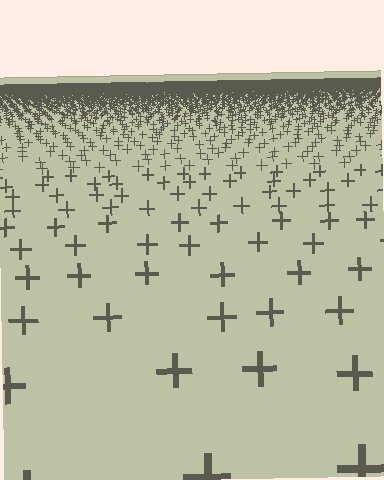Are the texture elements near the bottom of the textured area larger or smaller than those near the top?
Larger. Near the bottom, elements are closer to the viewer and appear at a bigger on-screen size.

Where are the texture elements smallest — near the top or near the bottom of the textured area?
Near the top.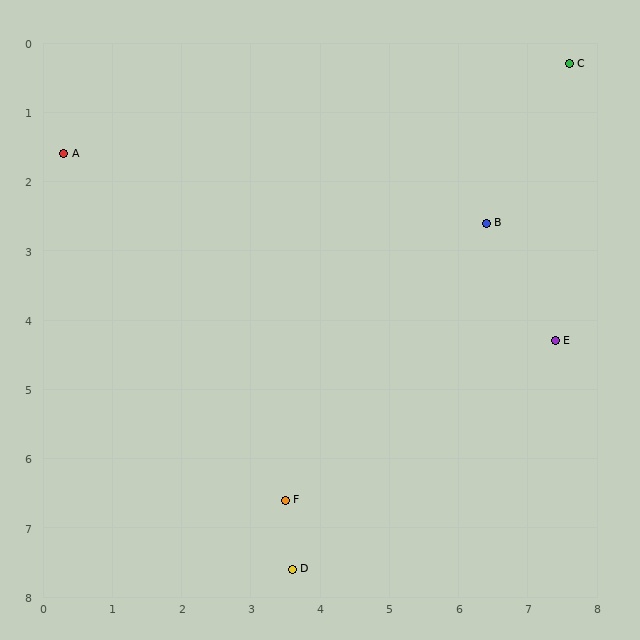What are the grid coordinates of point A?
Point A is at approximately (0.3, 1.6).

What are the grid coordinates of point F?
Point F is at approximately (3.5, 6.6).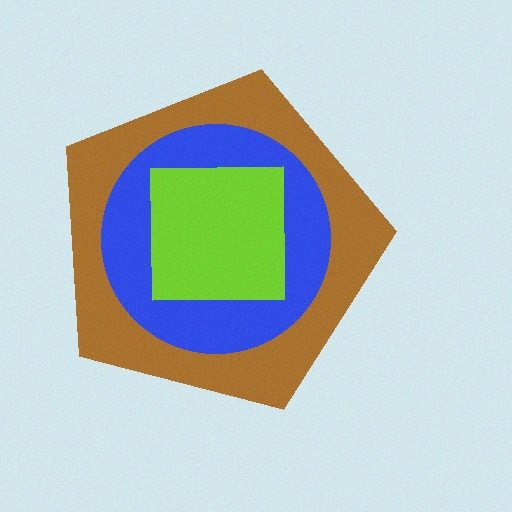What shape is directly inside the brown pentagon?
The blue circle.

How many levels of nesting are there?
3.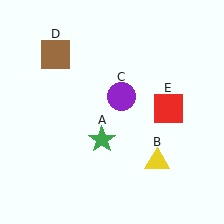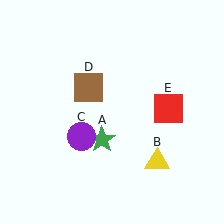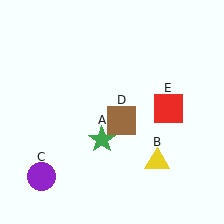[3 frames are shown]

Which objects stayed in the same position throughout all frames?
Green star (object A) and yellow triangle (object B) and red square (object E) remained stationary.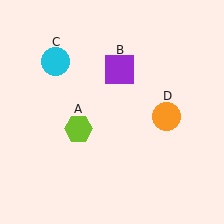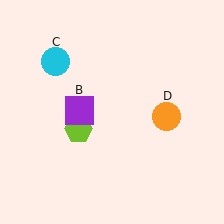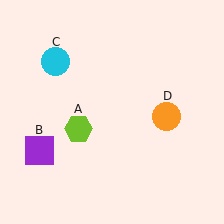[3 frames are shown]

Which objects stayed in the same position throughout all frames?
Lime hexagon (object A) and cyan circle (object C) and orange circle (object D) remained stationary.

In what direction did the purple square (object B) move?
The purple square (object B) moved down and to the left.